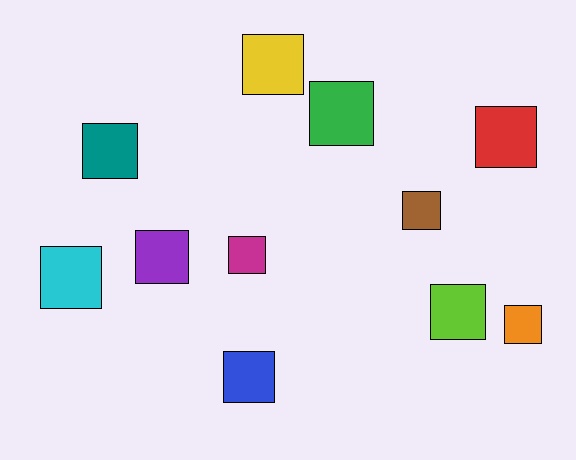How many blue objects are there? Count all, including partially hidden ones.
There is 1 blue object.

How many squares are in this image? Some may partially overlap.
There are 11 squares.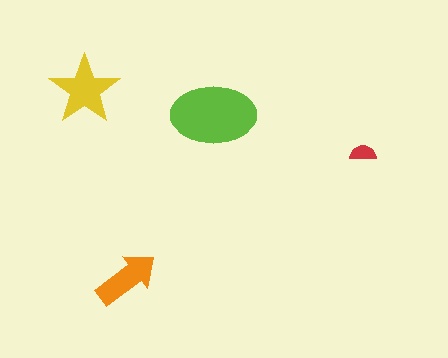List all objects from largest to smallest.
The lime ellipse, the yellow star, the orange arrow, the red semicircle.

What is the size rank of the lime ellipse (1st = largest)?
1st.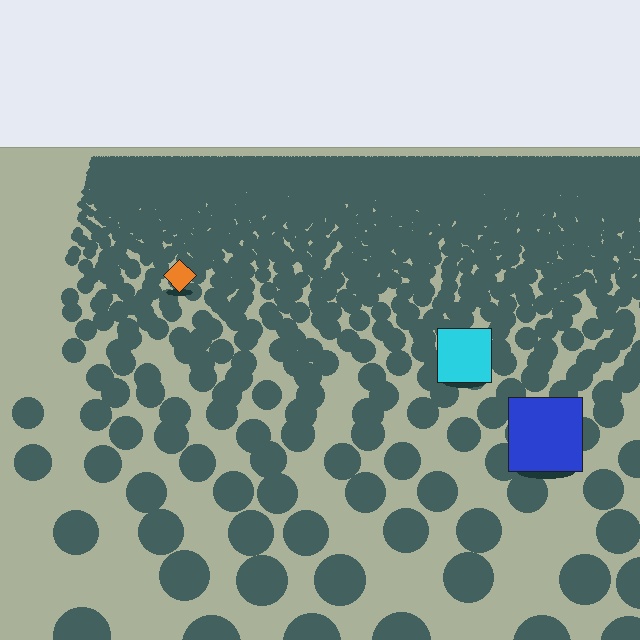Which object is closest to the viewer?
The blue square is closest. The texture marks near it are larger and more spread out.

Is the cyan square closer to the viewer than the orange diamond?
Yes. The cyan square is closer — you can tell from the texture gradient: the ground texture is coarser near it.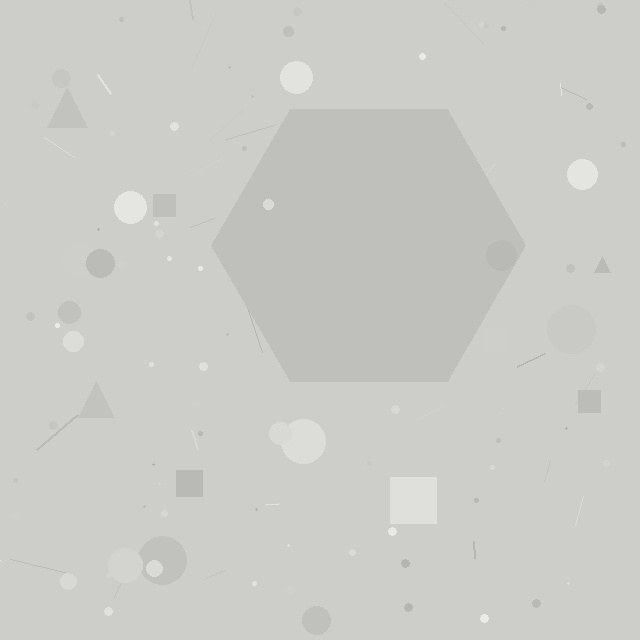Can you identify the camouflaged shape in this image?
The camouflaged shape is a hexagon.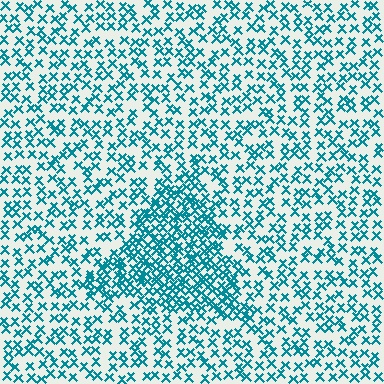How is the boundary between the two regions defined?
The boundary is defined by a change in element density (approximately 2.1x ratio). All elements are the same color, size, and shape.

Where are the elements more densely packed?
The elements are more densely packed inside the triangle boundary.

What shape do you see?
I see a triangle.